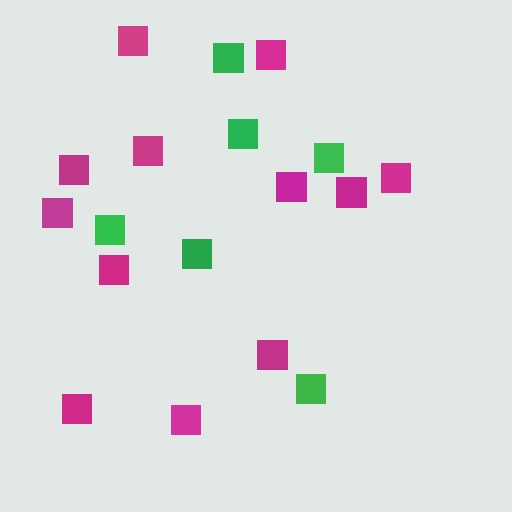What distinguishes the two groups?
There are 2 groups: one group of magenta squares (12) and one group of green squares (6).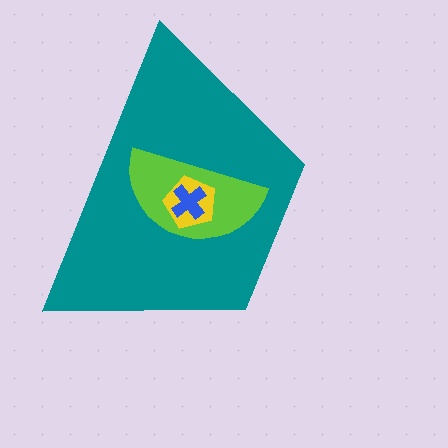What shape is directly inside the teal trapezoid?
The lime semicircle.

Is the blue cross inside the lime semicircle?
Yes.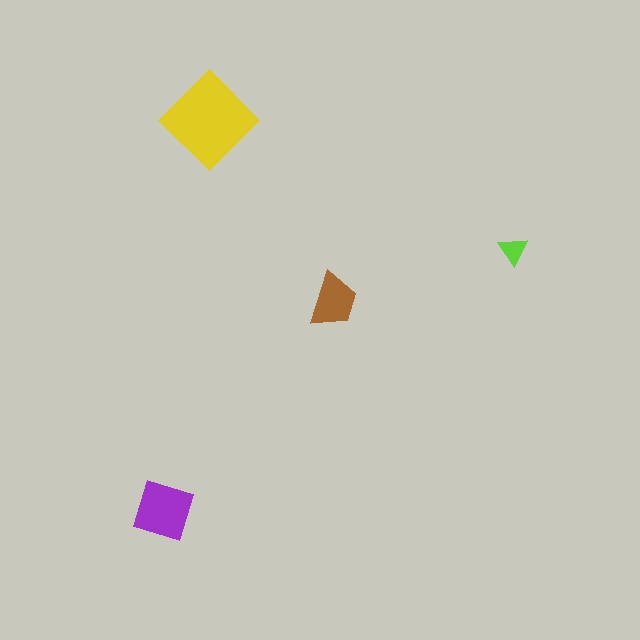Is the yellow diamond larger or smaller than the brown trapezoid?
Larger.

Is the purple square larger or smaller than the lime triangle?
Larger.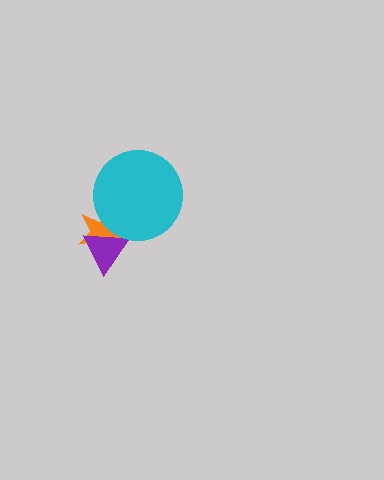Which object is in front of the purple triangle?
The cyan circle is in front of the purple triangle.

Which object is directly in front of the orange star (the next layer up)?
The purple triangle is directly in front of the orange star.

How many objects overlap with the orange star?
2 objects overlap with the orange star.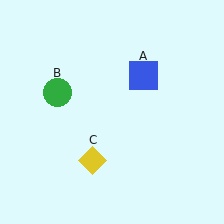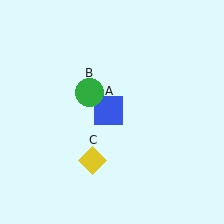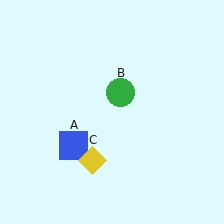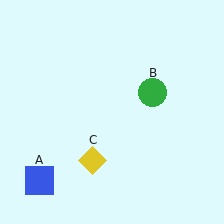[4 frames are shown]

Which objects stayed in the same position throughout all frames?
Yellow diamond (object C) remained stationary.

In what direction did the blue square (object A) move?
The blue square (object A) moved down and to the left.